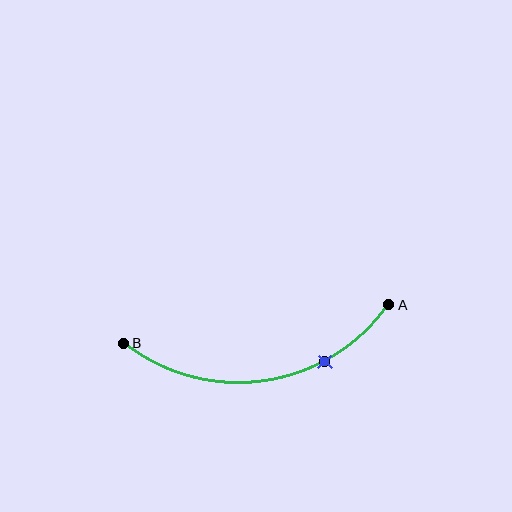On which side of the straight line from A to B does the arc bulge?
The arc bulges below the straight line connecting A and B.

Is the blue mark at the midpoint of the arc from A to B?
No. The blue mark lies on the arc but is closer to endpoint A. The arc midpoint would be at the point on the curve equidistant along the arc from both A and B.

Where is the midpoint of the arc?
The arc midpoint is the point on the curve farthest from the straight line joining A and B. It sits below that line.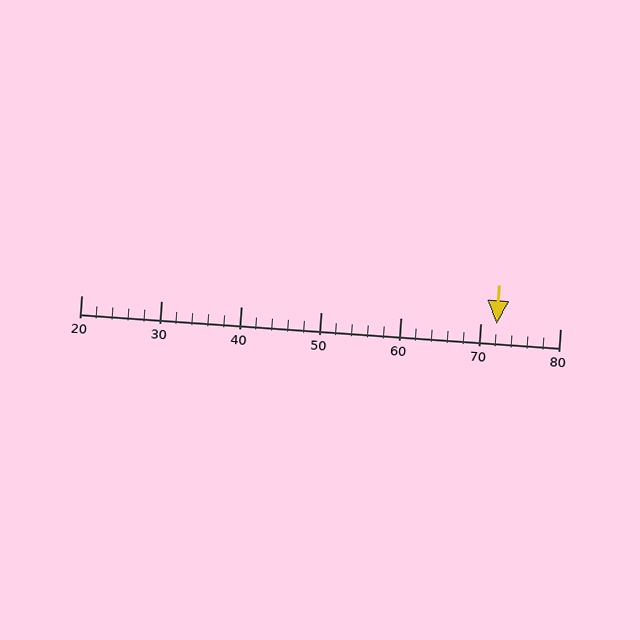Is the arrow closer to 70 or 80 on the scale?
The arrow is closer to 70.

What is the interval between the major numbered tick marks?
The major tick marks are spaced 10 units apart.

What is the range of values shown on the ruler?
The ruler shows values from 20 to 80.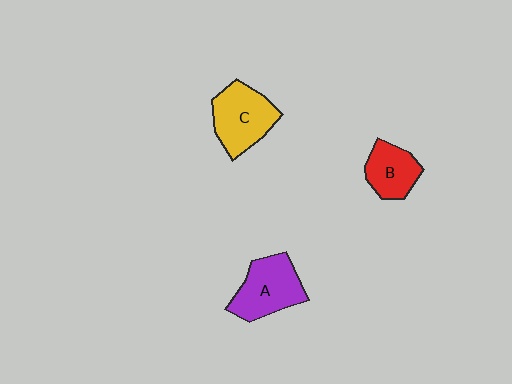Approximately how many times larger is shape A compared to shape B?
Approximately 1.4 times.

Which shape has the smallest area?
Shape B (red).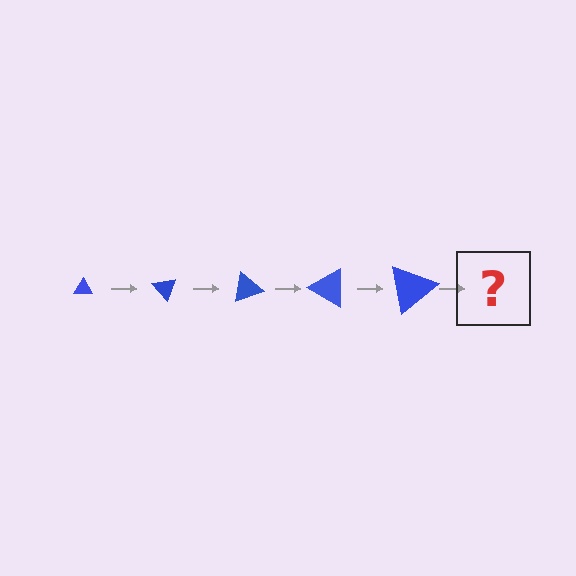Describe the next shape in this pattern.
It should be a triangle, larger than the previous one and rotated 250 degrees from the start.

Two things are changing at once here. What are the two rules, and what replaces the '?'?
The two rules are that the triangle grows larger each step and it rotates 50 degrees each step. The '?' should be a triangle, larger than the previous one and rotated 250 degrees from the start.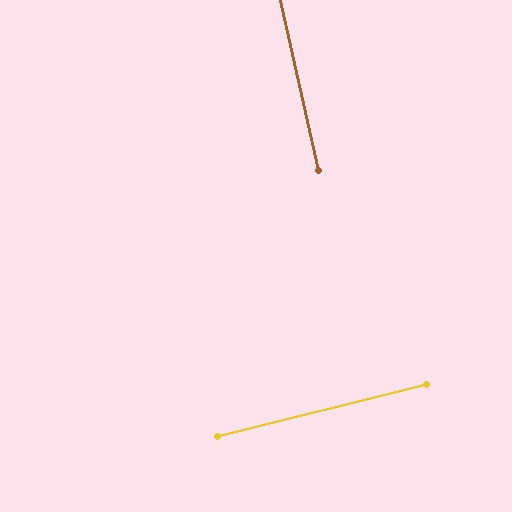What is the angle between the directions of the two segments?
Approximately 89 degrees.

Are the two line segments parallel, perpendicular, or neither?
Perpendicular — they meet at approximately 89°.